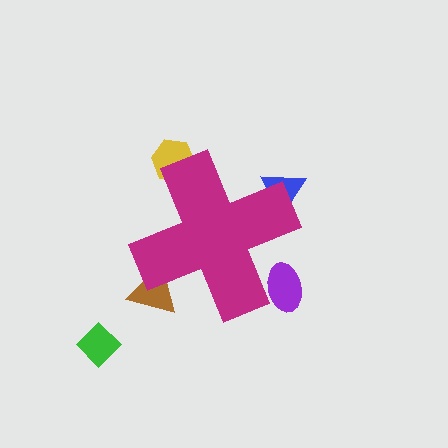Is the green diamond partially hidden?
No, the green diamond is fully visible.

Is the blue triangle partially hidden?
Yes, the blue triangle is partially hidden behind the magenta cross.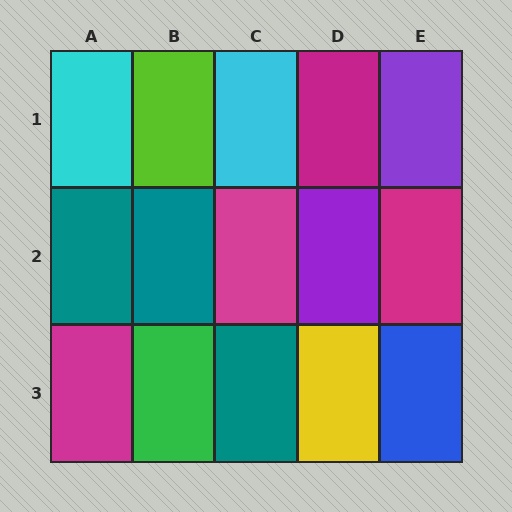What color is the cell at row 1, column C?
Cyan.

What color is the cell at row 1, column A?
Cyan.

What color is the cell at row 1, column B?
Lime.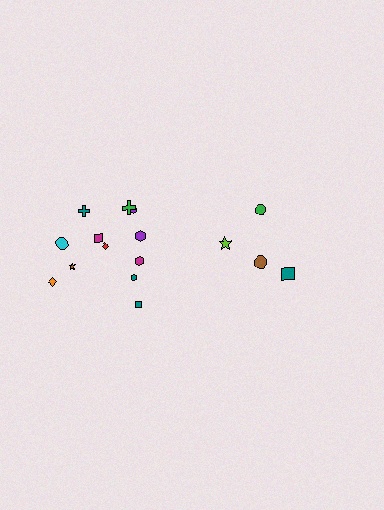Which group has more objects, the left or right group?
The left group.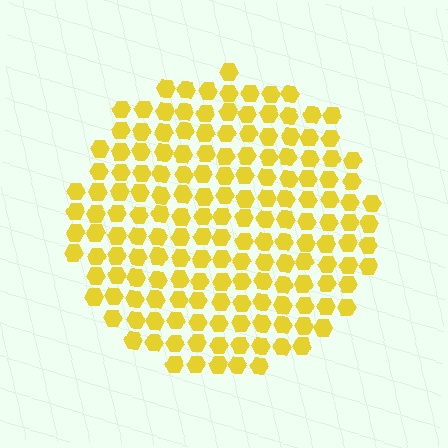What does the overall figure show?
The overall figure shows a circle.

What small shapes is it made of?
It is made of small hexagons.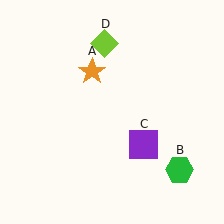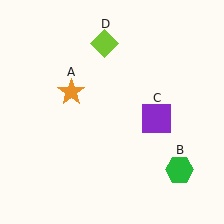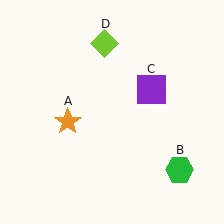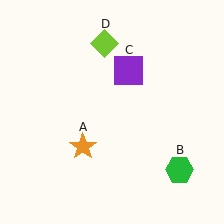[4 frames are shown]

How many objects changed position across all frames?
2 objects changed position: orange star (object A), purple square (object C).